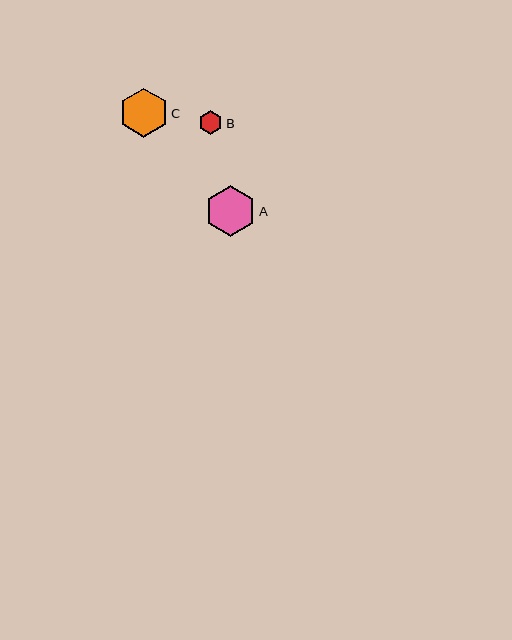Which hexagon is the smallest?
Hexagon B is the smallest with a size of approximately 24 pixels.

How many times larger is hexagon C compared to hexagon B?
Hexagon C is approximately 2.1 times the size of hexagon B.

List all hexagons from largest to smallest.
From largest to smallest: A, C, B.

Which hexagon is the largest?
Hexagon A is the largest with a size of approximately 50 pixels.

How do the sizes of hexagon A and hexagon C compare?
Hexagon A and hexagon C are approximately the same size.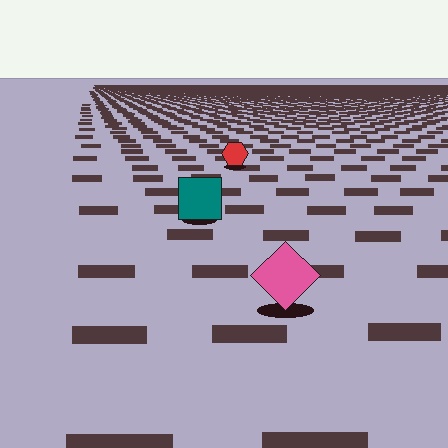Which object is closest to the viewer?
The pink diamond is closest. The texture marks near it are larger and more spread out.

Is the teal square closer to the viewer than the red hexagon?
Yes. The teal square is closer — you can tell from the texture gradient: the ground texture is coarser near it.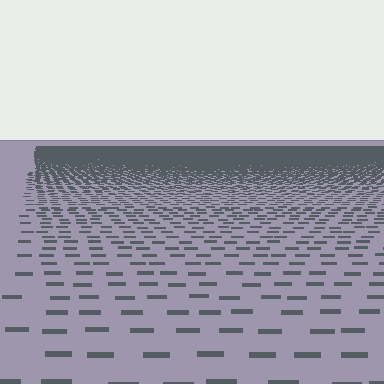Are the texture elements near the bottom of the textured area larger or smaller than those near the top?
Larger. Near the bottom, elements are closer to the viewer and appear at a bigger on-screen size.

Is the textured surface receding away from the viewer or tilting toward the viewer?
The surface is receding away from the viewer. Texture elements get smaller and denser toward the top.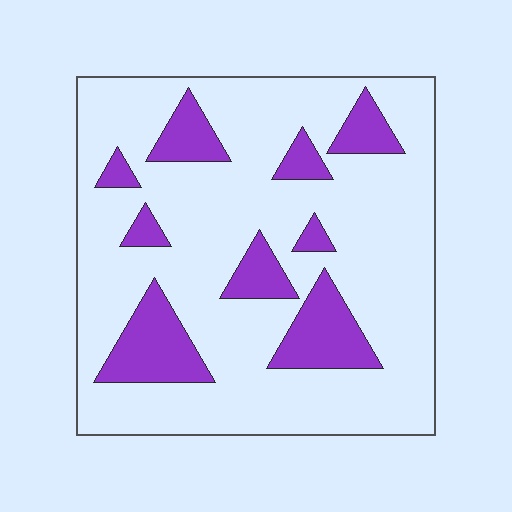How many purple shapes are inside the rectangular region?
9.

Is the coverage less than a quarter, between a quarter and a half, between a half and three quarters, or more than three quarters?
Less than a quarter.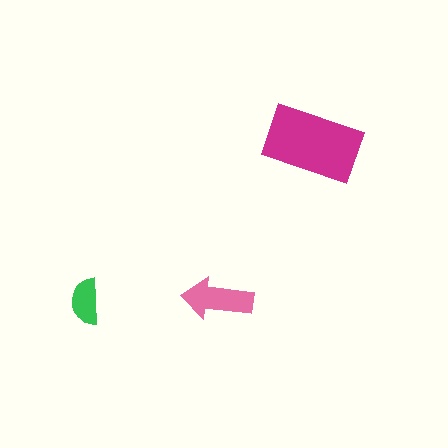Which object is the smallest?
The green semicircle.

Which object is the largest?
The magenta rectangle.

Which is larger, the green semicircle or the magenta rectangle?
The magenta rectangle.